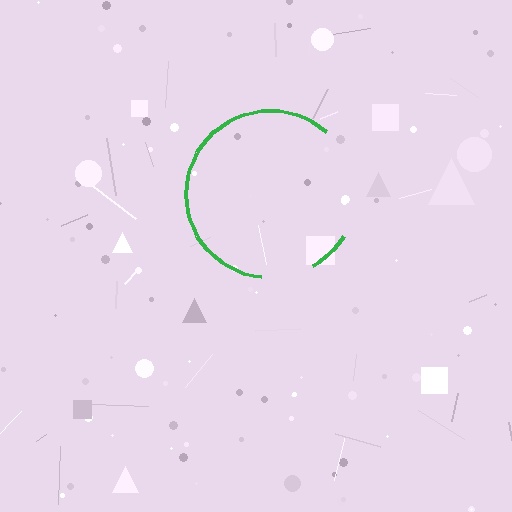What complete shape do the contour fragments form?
The contour fragments form a circle.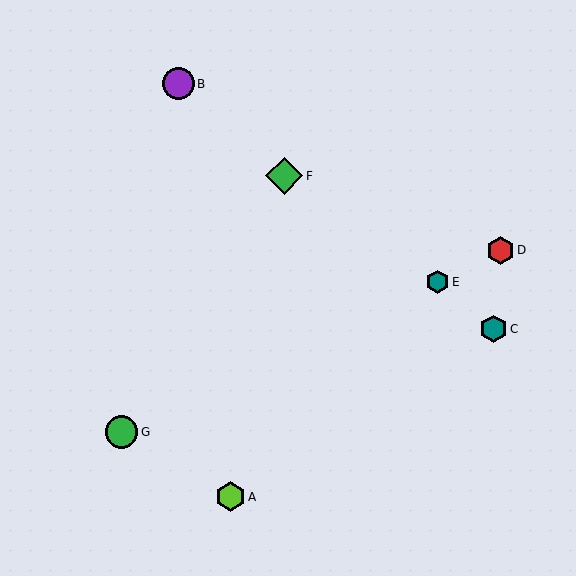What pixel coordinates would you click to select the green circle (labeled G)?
Click at (122, 432) to select the green circle G.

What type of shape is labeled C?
Shape C is a teal hexagon.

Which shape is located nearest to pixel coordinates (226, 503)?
The lime hexagon (labeled A) at (230, 497) is nearest to that location.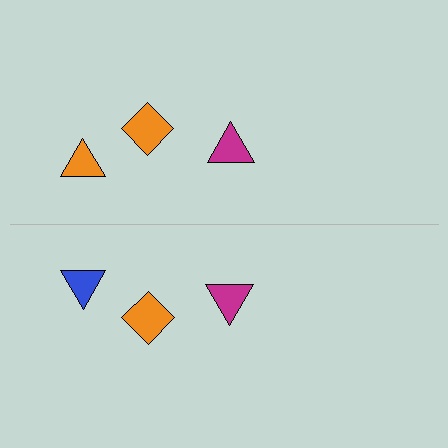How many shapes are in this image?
There are 6 shapes in this image.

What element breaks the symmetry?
The blue triangle on the bottom side breaks the symmetry — its mirror counterpart is orange.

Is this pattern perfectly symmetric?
No, the pattern is not perfectly symmetric. The blue triangle on the bottom side breaks the symmetry — its mirror counterpart is orange.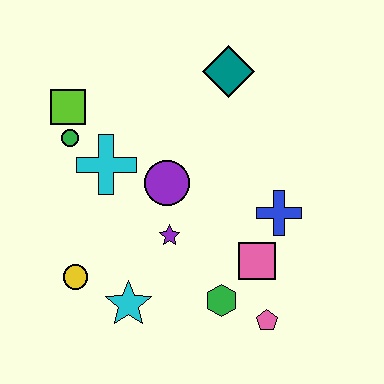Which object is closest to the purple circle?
The purple star is closest to the purple circle.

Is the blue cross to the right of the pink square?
Yes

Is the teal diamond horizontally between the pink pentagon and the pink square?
No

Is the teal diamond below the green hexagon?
No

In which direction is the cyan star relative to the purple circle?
The cyan star is below the purple circle.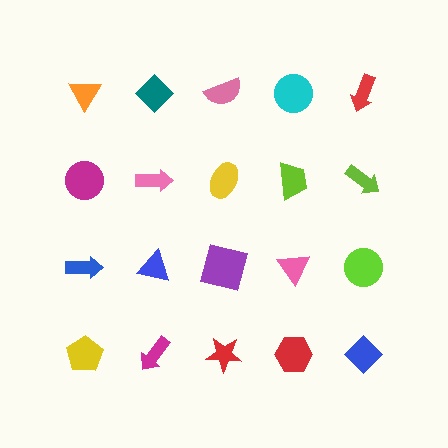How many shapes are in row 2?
5 shapes.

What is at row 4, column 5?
A blue diamond.